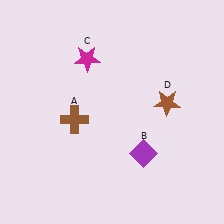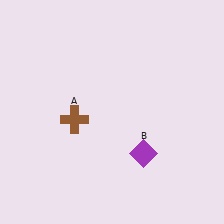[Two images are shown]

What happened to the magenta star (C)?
The magenta star (C) was removed in Image 2. It was in the top-left area of Image 1.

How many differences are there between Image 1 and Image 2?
There are 2 differences between the two images.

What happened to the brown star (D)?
The brown star (D) was removed in Image 2. It was in the top-right area of Image 1.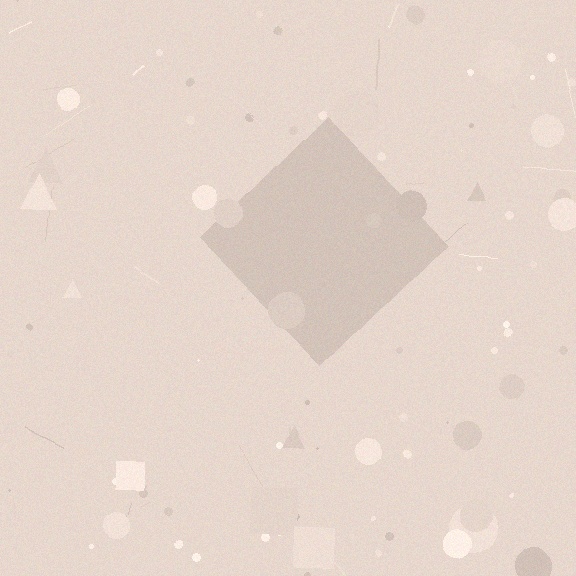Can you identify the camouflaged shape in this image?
The camouflaged shape is a diamond.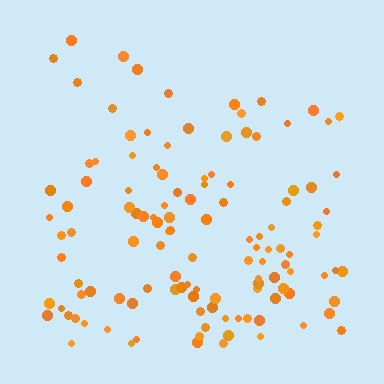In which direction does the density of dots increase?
From top to bottom, with the bottom side densest.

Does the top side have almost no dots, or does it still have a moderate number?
Still a moderate number, just noticeably fewer than the bottom.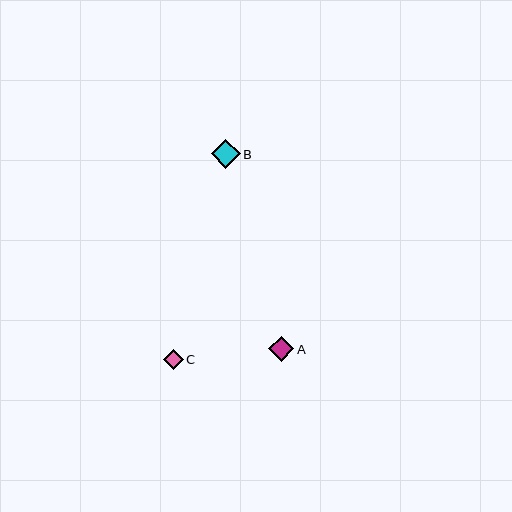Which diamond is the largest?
Diamond B is the largest with a size of approximately 29 pixels.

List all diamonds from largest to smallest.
From largest to smallest: B, A, C.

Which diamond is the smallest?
Diamond C is the smallest with a size of approximately 20 pixels.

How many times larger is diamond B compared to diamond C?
Diamond B is approximately 1.5 times the size of diamond C.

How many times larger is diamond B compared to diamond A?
Diamond B is approximately 1.2 times the size of diamond A.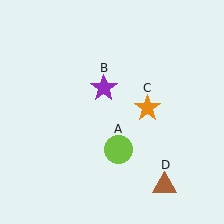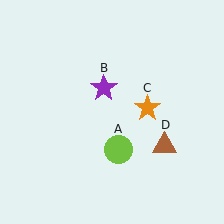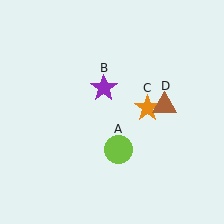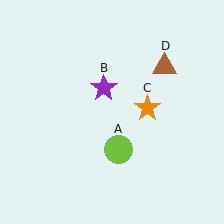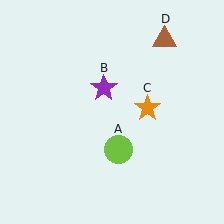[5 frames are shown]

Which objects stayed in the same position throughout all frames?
Lime circle (object A) and purple star (object B) and orange star (object C) remained stationary.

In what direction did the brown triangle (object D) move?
The brown triangle (object D) moved up.